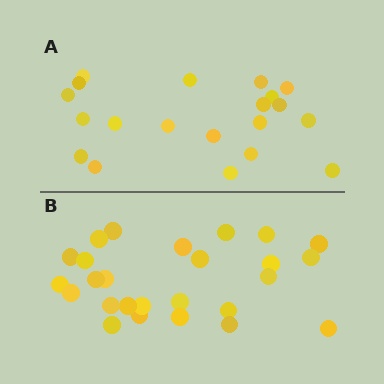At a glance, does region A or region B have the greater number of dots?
Region B (the bottom region) has more dots.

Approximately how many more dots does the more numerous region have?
Region B has about 6 more dots than region A.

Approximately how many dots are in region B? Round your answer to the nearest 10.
About 30 dots. (The exact count is 26, which rounds to 30.)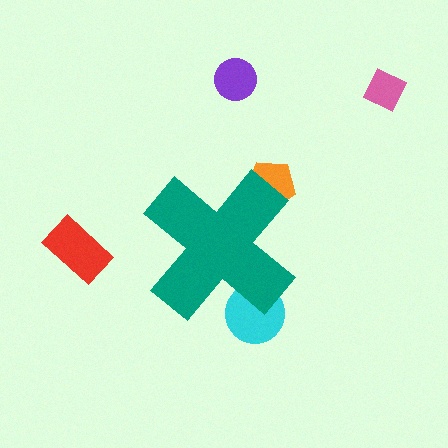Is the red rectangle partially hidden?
No, the red rectangle is fully visible.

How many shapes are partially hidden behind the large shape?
2 shapes are partially hidden.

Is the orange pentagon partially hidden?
Yes, the orange pentagon is partially hidden behind the teal cross.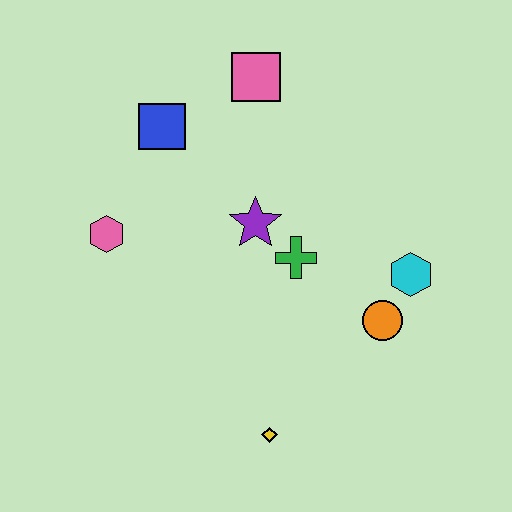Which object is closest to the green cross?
The purple star is closest to the green cross.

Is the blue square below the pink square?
Yes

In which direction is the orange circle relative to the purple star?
The orange circle is to the right of the purple star.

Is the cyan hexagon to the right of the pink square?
Yes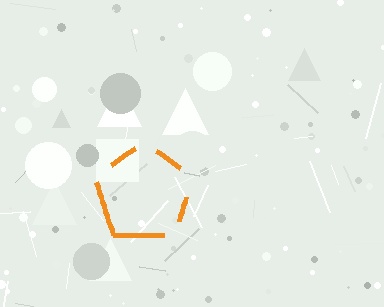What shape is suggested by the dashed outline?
The dashed outline suggests a pentagon.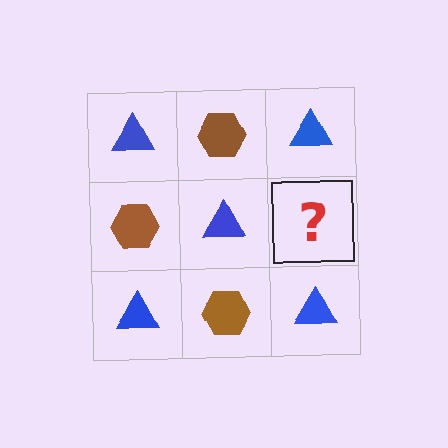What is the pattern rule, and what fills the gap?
The rule is that it alternates blue triangle and brown hexagon in a checkerboard pattern. The gap should be filled with a brown hexagon.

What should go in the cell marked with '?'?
The missing cell should contain a brown hexagon.